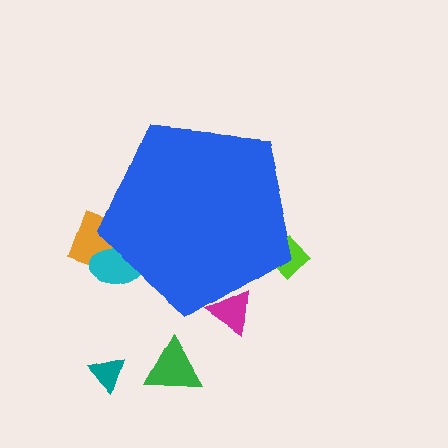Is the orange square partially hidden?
Yes, the orange square is partially hidden behind the blue pentagon.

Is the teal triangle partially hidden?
No, the teal triangle is fully visible.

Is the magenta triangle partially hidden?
Yes, the magenta triangle is partially hidden behind the blue pentagon.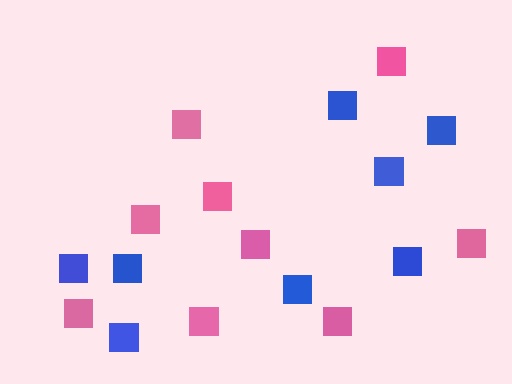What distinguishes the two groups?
There are 2 groups: one group of blue squares (8) and one group of pink squares (9).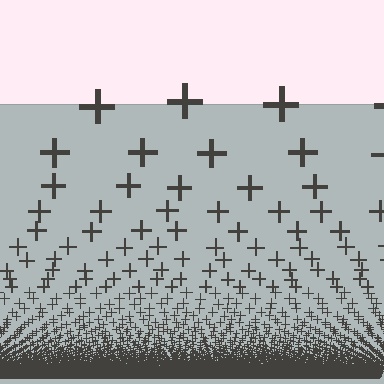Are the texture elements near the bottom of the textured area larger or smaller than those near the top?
Smaller. The gradient is inverted — elements near the bottom are smaller and denser.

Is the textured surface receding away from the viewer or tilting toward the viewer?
The surface appears to tilt toward the viewer. Texture elements get larger and sparser toward the top.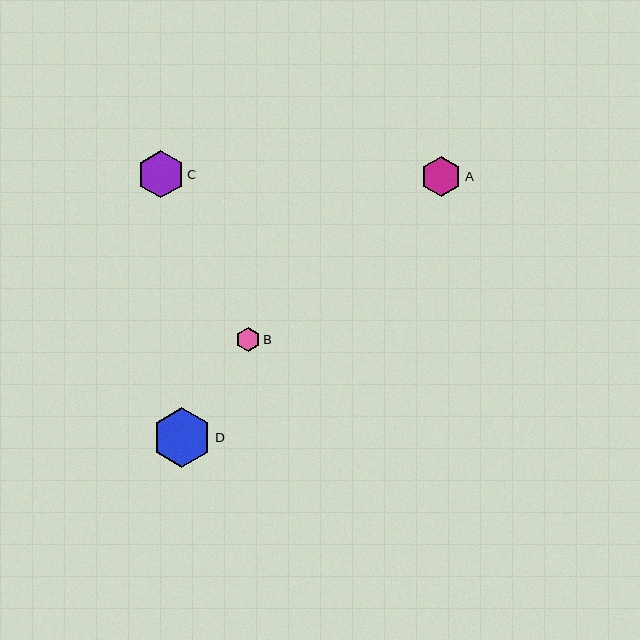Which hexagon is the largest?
Hexagon D is the largest with a size of approximately 59 pixels.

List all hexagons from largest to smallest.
From largest to smallest: D, C, A, B.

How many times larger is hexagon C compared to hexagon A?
Hexagon C is approximately 1.2 times the size of hexagon A.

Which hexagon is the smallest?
Hexagon B is the smallest with a size of approximately 24 pixels.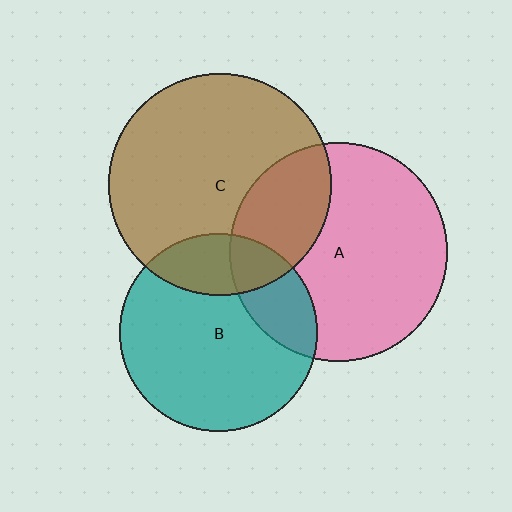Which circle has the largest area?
Circle C (brown).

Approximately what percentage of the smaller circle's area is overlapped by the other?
Approximately 20%.